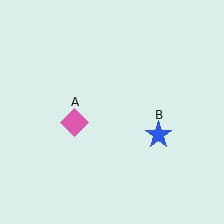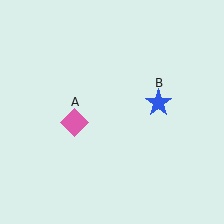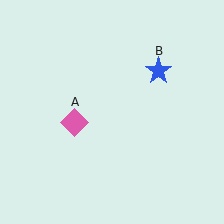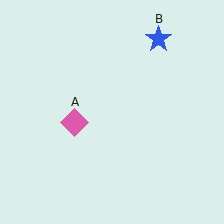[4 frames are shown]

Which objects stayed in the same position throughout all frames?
Pink diamond (object A) remained stationary.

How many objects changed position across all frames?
1 object changed position: blue star (object B).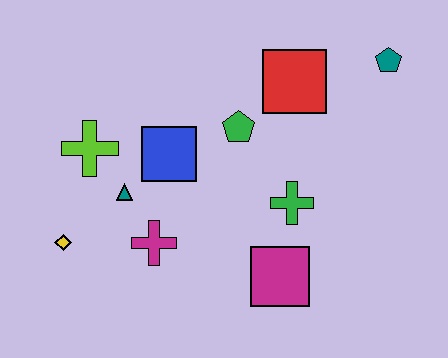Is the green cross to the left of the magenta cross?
No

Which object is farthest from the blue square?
The teal pentagon is farthest from the blue square.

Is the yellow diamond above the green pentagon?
No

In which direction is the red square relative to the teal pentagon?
The red square is to the left of the teal pentagon.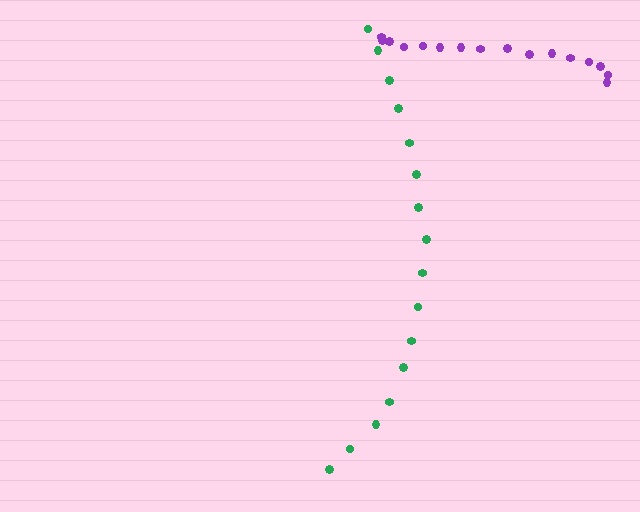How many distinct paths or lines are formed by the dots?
There are 2 distinct paths.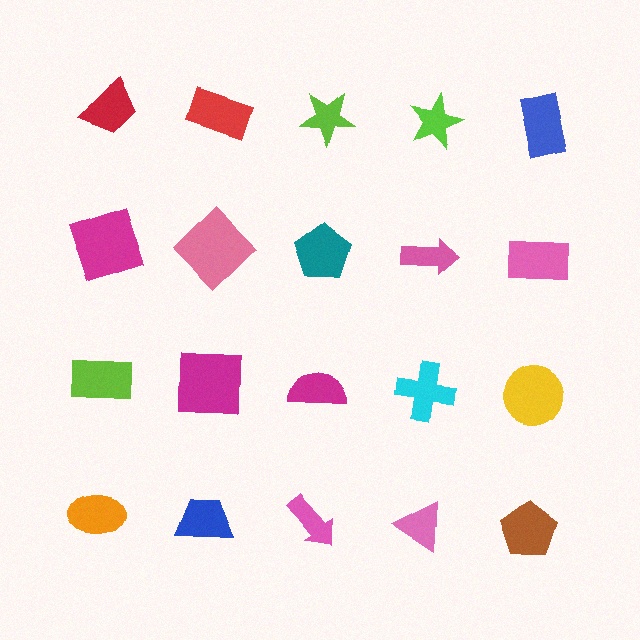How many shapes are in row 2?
5 shapes.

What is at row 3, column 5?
A yellow circle.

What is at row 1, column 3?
A lime star.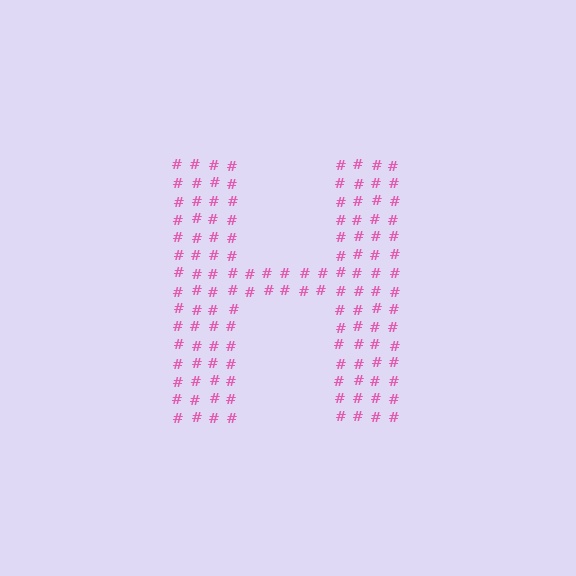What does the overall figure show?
The overall figure shows the letter H.